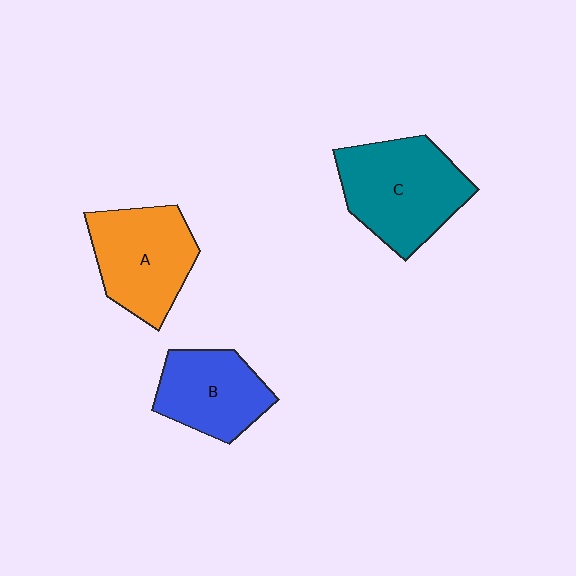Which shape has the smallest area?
Shape B (blue).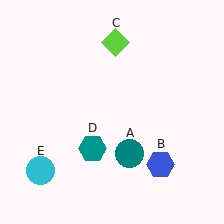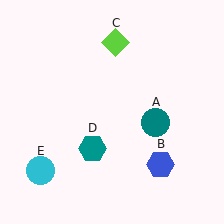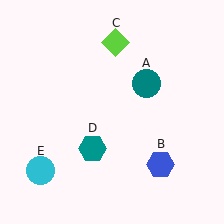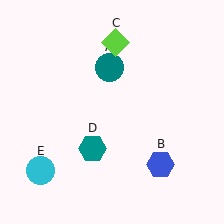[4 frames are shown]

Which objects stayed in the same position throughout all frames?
Blue hexagon (object B) and lime diamond (object C) and teal hexagon (object D) and cyan circle (object E) remained stationary.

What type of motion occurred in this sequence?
The teal circle (object A) rotated counterclockwise around the center of the scene.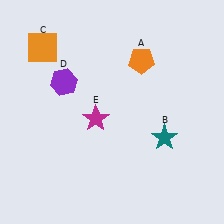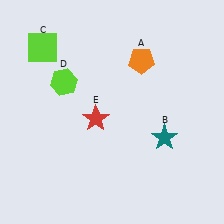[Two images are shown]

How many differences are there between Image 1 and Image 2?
There are 3 differences between the two images.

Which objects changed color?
C changed from orange to lime. D changed from purple to lime. E changed from magenta to red.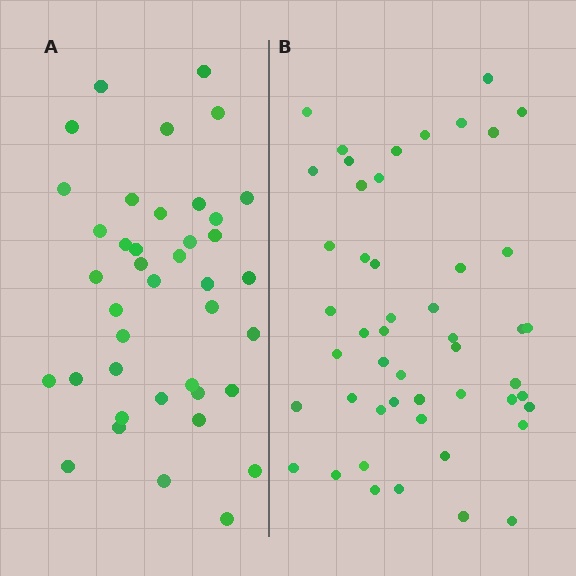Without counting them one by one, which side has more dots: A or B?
Region B (the right region) has more dots.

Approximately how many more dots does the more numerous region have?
Region B has roughly 8 or so more dots than region A.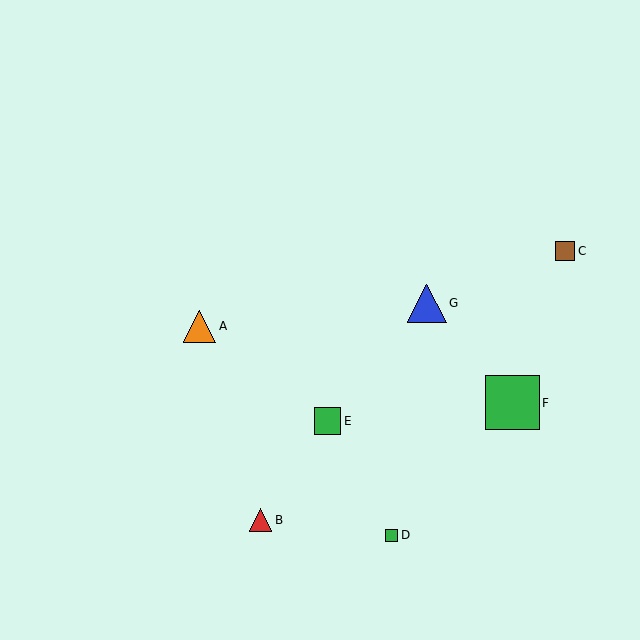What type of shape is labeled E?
Shape E is a green square.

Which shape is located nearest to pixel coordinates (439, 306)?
The blue triangle (labeled G) at (427, 303) is nearest to that location.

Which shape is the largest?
The green square (labeled F) is the largest.